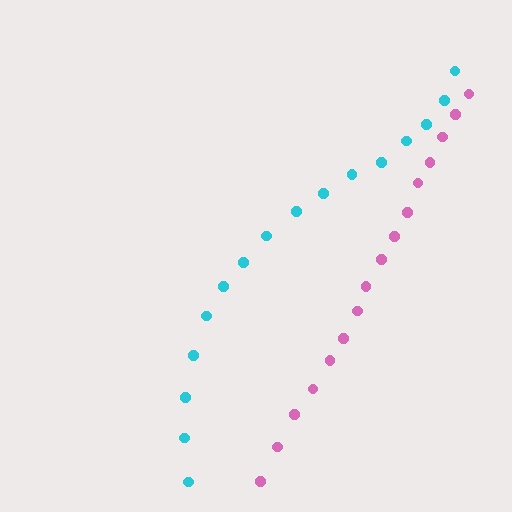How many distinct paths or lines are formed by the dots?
There are 2 distinct paths.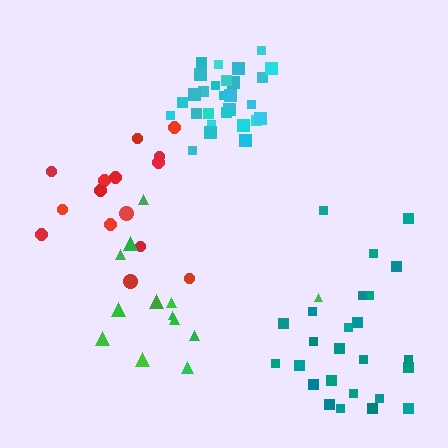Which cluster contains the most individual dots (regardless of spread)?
Cyan (29).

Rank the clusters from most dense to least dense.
cyan, red, green, teal.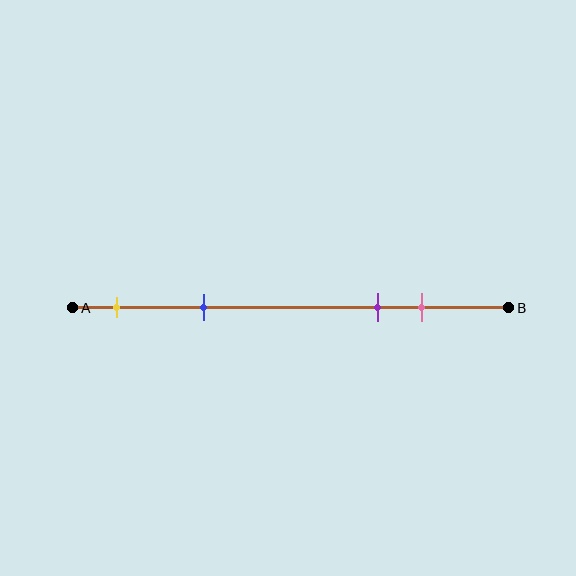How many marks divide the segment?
There are 4 marks dividing the segment.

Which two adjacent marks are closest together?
The purple and pink marks are the closest adjacent pair.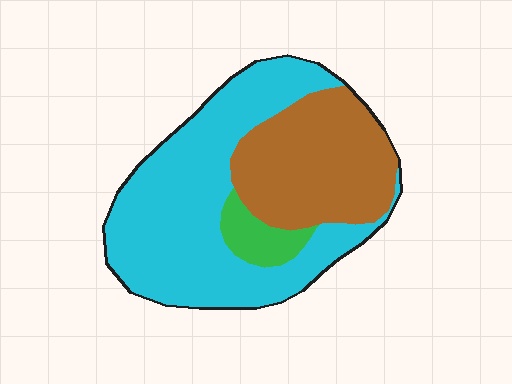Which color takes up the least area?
Green, at roughly 5%.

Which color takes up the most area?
Cyan, at roughly 60%.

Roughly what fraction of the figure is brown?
Brown covers about 35% of the figure.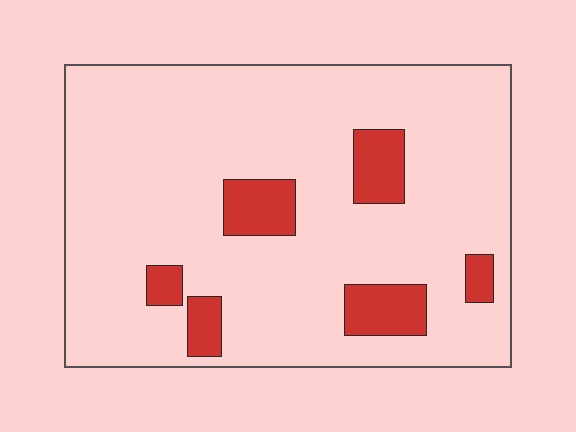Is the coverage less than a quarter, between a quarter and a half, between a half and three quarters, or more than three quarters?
Less than a quarter.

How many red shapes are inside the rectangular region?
6.